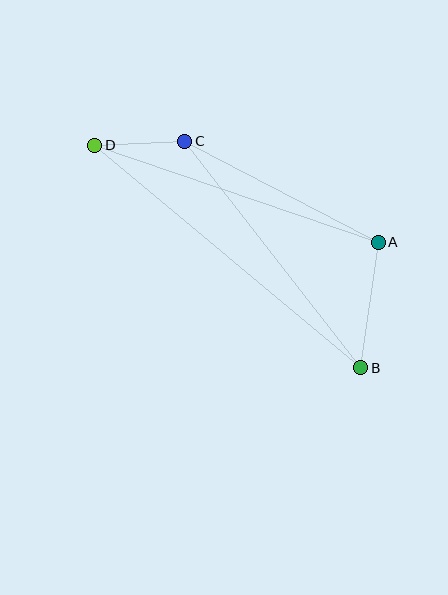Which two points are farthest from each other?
Points B and D are farthest from each other.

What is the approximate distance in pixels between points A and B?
The distance between A and B is approximately 127 pixels.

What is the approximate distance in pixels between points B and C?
The distance between B and C is approximately 287 pixels.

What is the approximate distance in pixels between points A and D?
The distance between A and D is approximately 299 pixels.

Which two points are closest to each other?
Points C and D are closest to each other.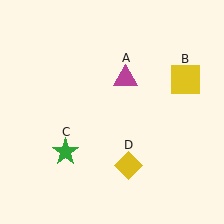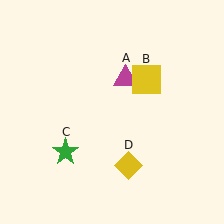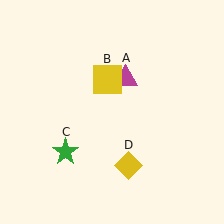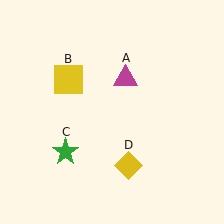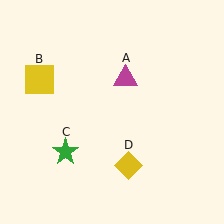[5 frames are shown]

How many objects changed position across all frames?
1 object changed position: yellow square (object B).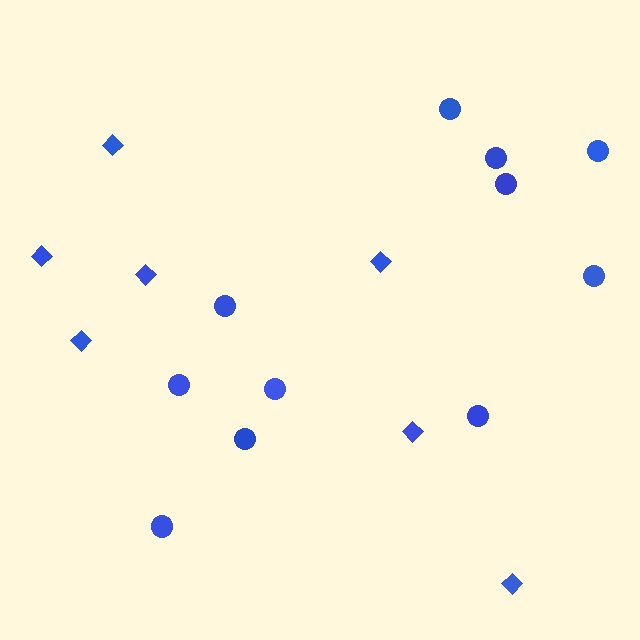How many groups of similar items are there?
There are 2 groups: one group of circles (11) and one group of diamonds (7).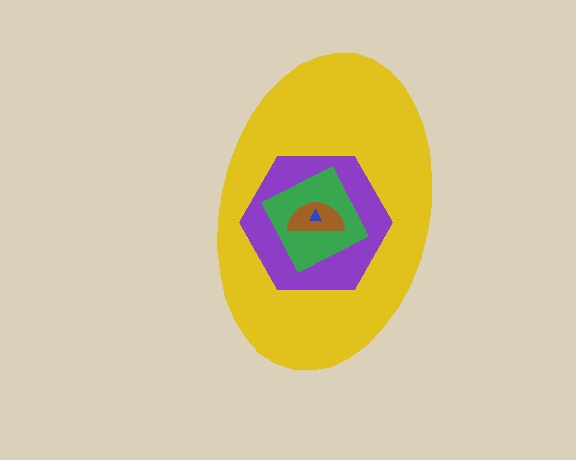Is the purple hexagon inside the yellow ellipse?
Yes.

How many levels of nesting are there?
5.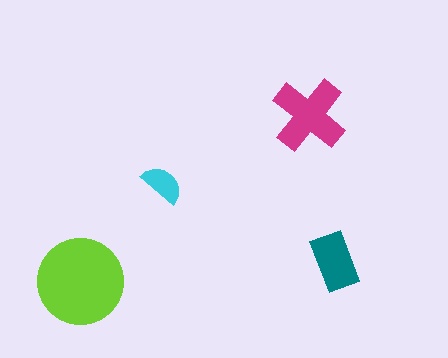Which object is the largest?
The lime circle.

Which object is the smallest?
The cyan semicircle.